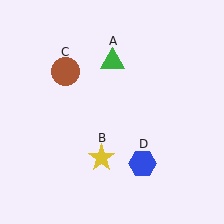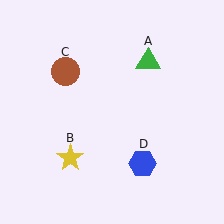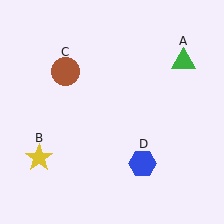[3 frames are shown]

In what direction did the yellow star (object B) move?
The yellow star (object B) moved left.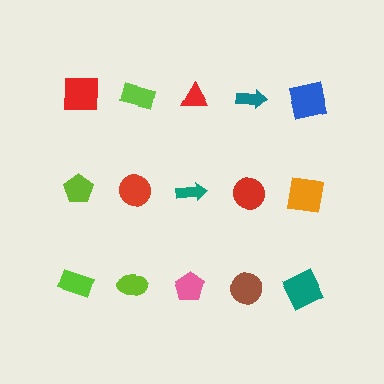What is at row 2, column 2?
A red circle.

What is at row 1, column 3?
A red triangle.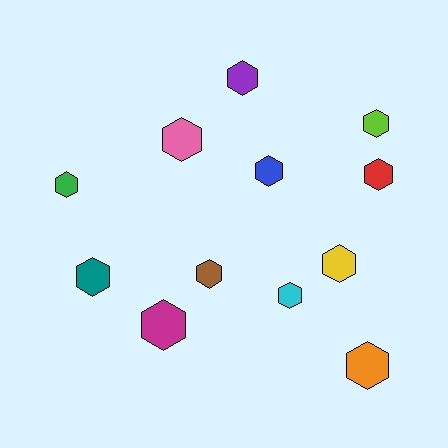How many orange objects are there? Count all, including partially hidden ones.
There is 1 orange object.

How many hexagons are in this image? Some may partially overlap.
There are 12 hexagons.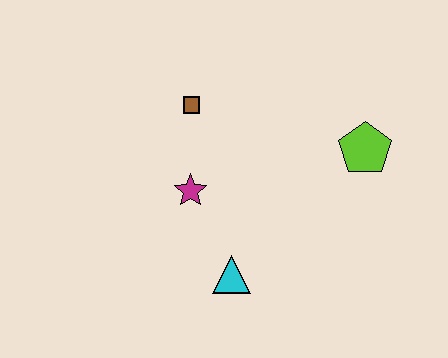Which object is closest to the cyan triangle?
The magenta star is closest to the cyan triangle.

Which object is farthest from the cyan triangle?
The lime pentagon is farthest from the cyan triangle.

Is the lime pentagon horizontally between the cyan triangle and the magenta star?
No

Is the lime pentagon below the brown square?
Yes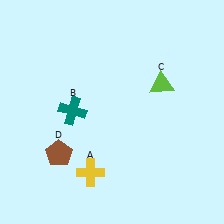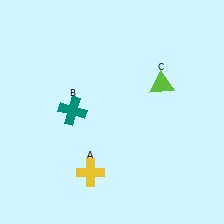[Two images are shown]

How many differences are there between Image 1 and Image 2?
There is 1 difference between the two images.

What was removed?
The brown pentagon (D) was removed in Image 2.